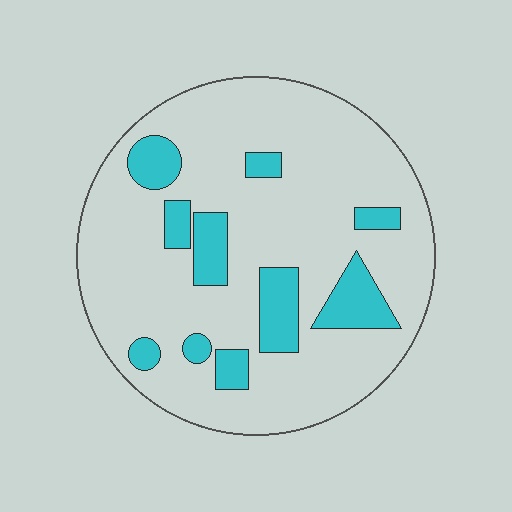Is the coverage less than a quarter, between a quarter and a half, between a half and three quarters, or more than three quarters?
Less than a quarter.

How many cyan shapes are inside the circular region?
10.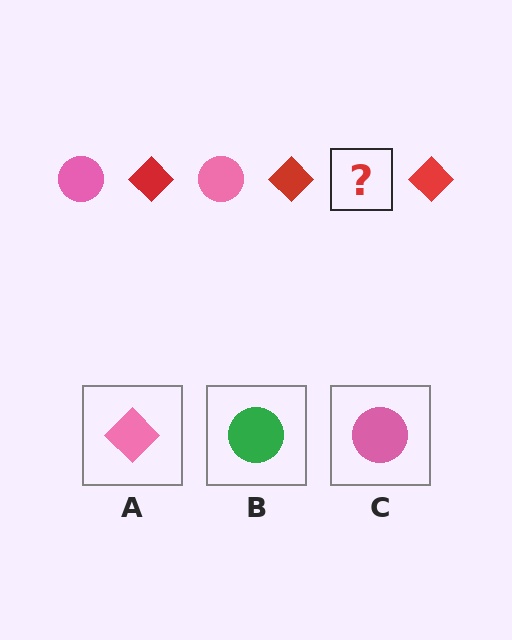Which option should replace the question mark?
Option C.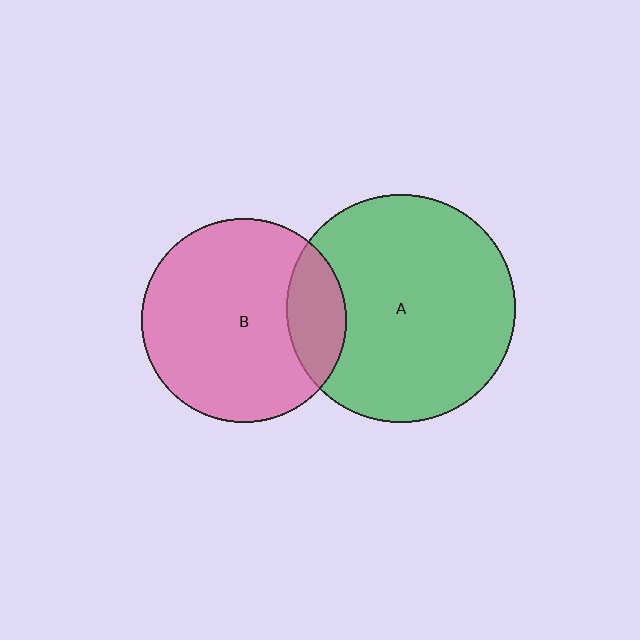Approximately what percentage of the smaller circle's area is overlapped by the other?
Approximately 20%.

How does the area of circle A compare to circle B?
Approximately 1.2 times.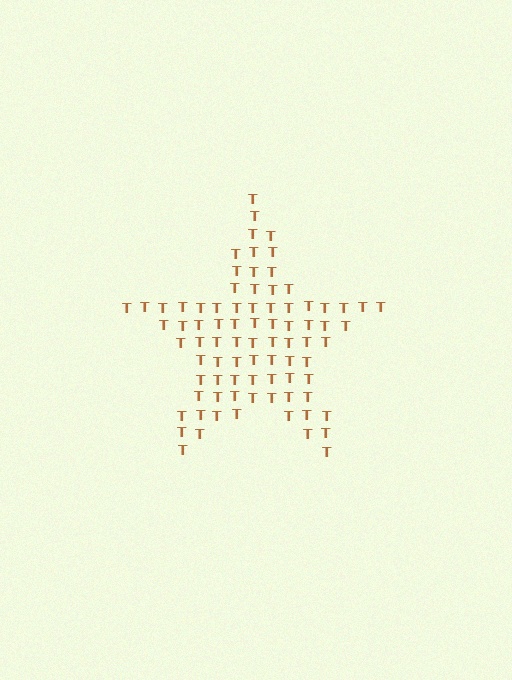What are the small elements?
The small elements are letter T's.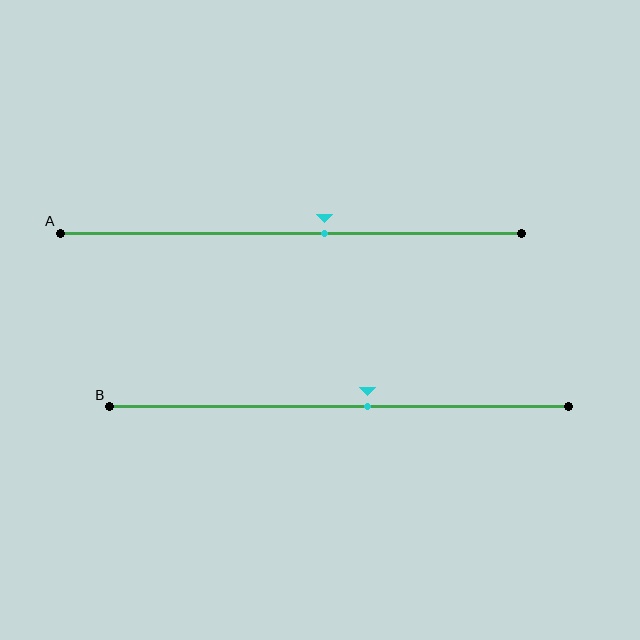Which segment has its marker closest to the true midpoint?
Segment B has its marker closest to the true midpoint.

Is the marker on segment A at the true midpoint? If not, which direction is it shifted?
No, the marker on segment A is shifted to the right by about 7% of the segment length.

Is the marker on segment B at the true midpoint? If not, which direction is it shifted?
No, the marker on segment B is shifted to the right by about 6% of the segment length.